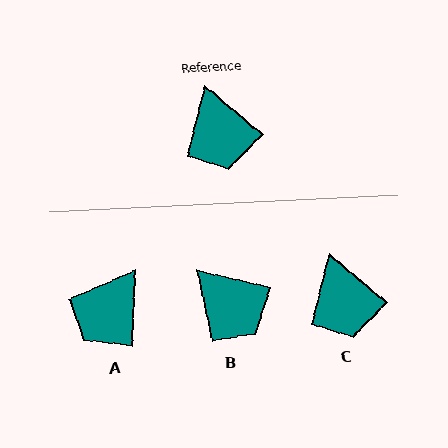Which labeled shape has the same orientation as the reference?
C.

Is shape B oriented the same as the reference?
No, it is off by about 27 degrees.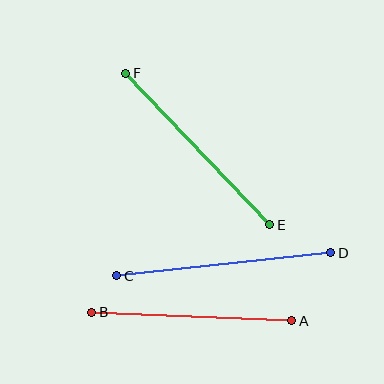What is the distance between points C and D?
The distance is approximately 215 pixels.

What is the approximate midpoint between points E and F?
The midpoint is at approximately (198, 149) pixels.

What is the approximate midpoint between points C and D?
The midpoint is at approximately (224, 264) pixels.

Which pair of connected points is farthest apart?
Points C and D are farthest apart.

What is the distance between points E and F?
The distance is approximately 209 pixels.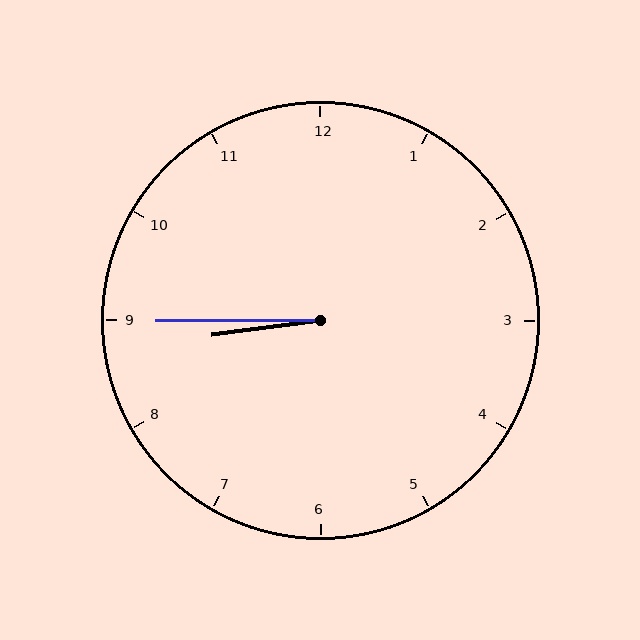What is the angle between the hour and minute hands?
Approximately 8 degrees.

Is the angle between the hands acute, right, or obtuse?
It is acute.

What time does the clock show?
8:45.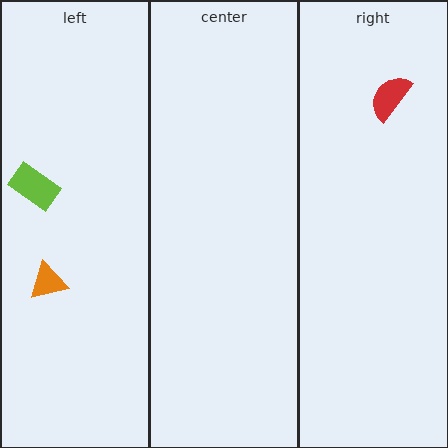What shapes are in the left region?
The orange triangle, the lime rectangle.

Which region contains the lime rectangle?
The left region.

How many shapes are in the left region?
2.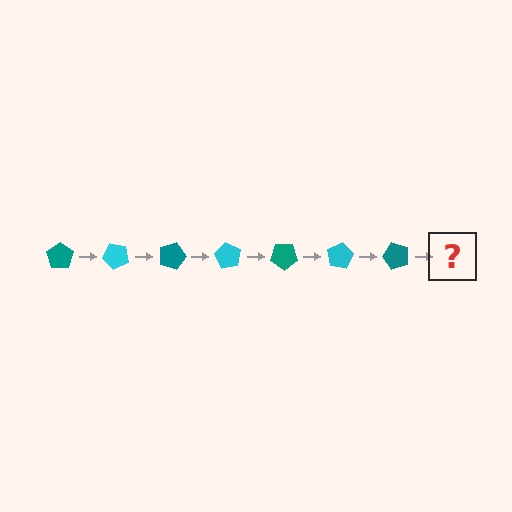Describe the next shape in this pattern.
It should be a cyan pentagon, rotated 315 degrees from the start.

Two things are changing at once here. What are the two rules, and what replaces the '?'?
The two rules are that it rotates 45 degrees each step and the color cycles through teal and cyan. The '?' should be a cyan pentagon, rotated 315 degrees from the start.